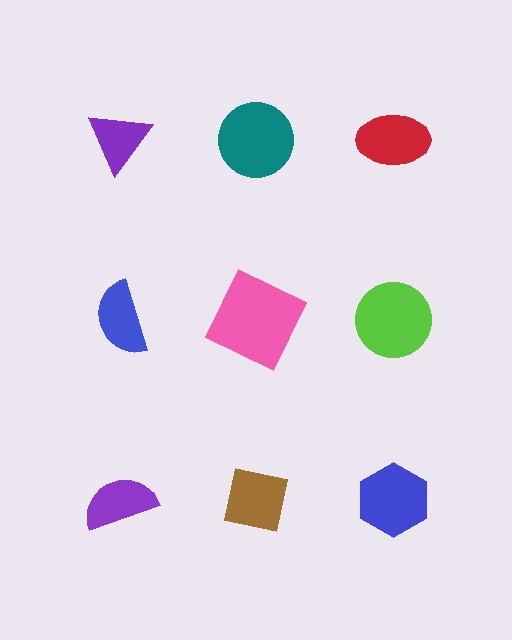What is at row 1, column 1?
A purple triangle.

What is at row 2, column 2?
A pink square.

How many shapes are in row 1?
3 shapes.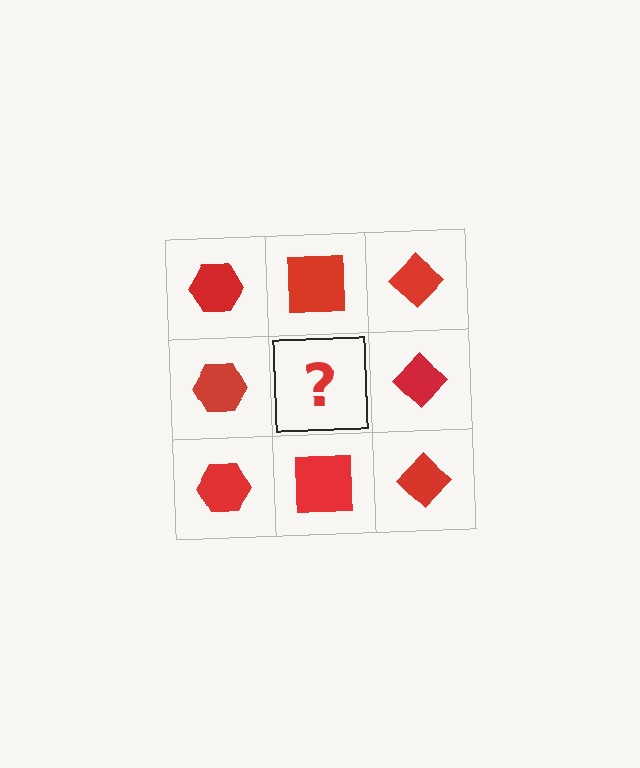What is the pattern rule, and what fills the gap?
The rule is that each column has a consistent shape. The gap should be filled with a red square.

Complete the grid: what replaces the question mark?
The question mark should be replaced with a red square.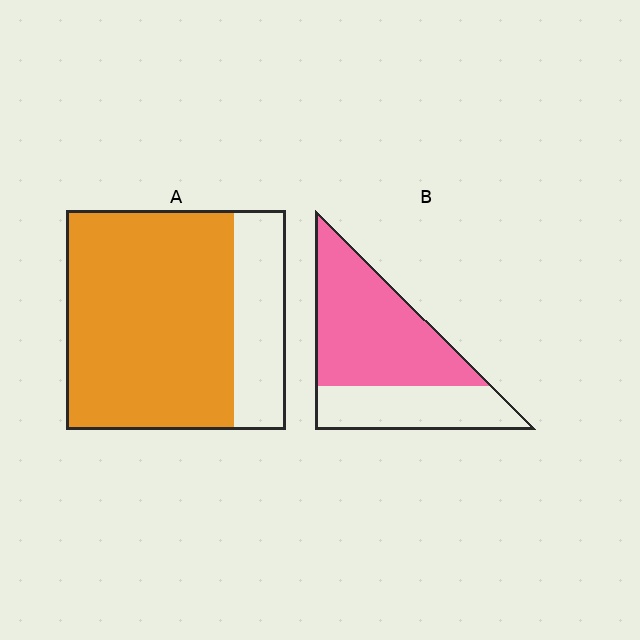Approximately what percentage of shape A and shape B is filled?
A is approximately 75% and B is approximately 65%.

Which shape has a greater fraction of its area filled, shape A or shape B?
Shape A.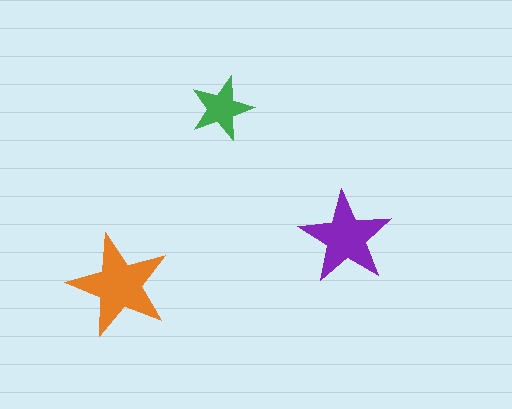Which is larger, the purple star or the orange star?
The orange one.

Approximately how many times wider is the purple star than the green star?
About 1.5 times wider.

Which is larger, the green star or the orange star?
The orange one.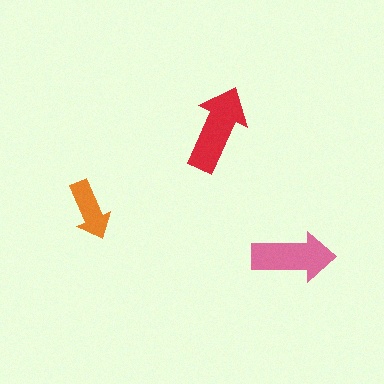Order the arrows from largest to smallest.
the red one, the pink one, the orange one.